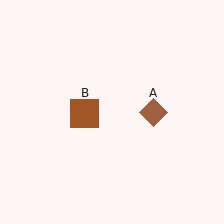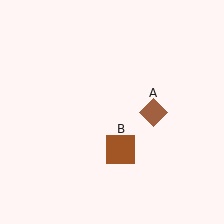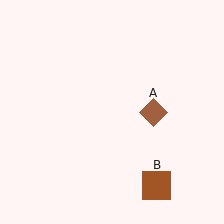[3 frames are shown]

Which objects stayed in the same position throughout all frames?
Brown diamond (object A) remained stationary.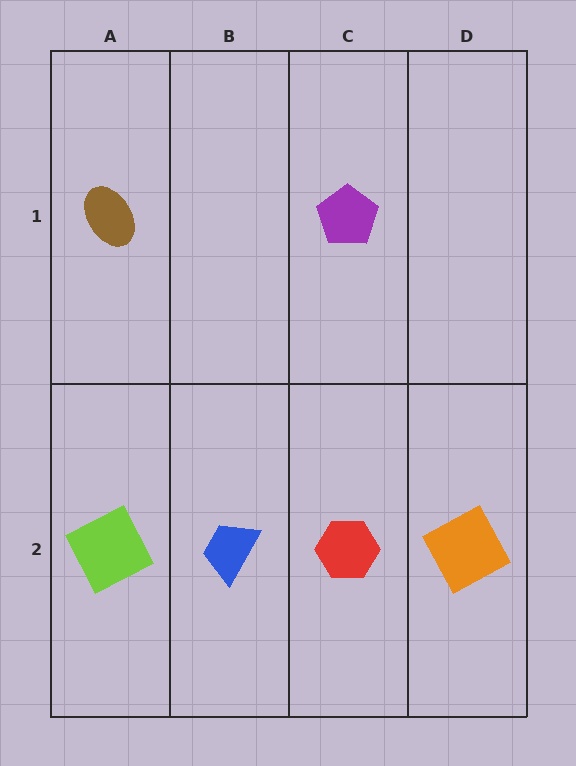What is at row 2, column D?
An orange square.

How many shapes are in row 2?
4 shapes.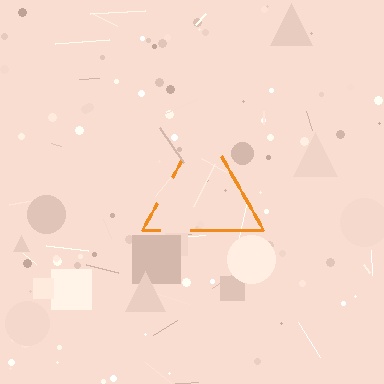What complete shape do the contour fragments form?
The contour fragments form a triangle.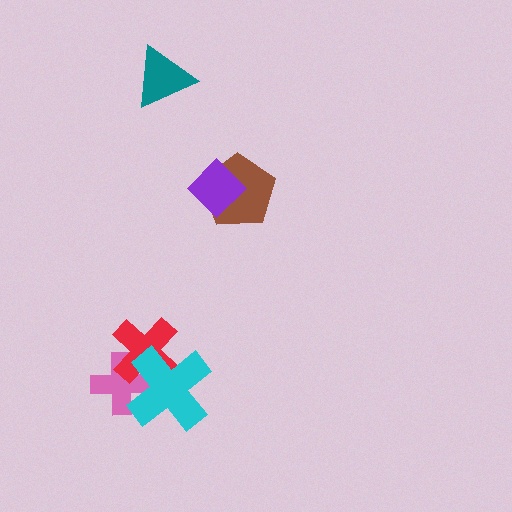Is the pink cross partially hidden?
Yes, it is partially covered by another shape.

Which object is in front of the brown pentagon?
The purple diamond is in front of the brown pentagon.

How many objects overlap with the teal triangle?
0 objects overlap with the teal triangle.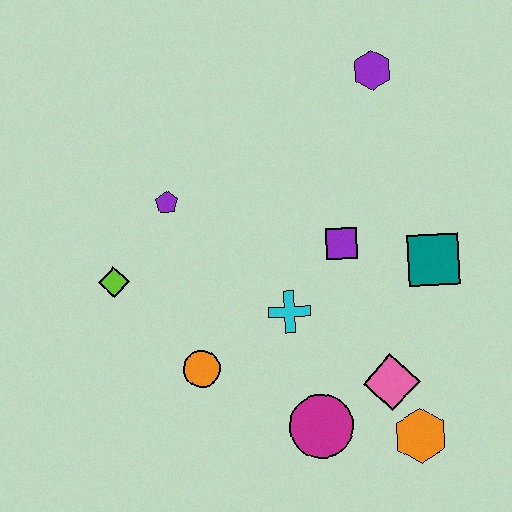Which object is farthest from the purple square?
The lime diamond is farthest from the purple square.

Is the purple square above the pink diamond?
Yes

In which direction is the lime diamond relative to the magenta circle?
The lime diamond is to the left of the magenta circle.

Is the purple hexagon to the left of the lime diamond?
No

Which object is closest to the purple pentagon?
The lime diamond is closest to the purple pentagon.